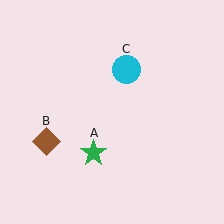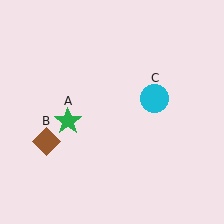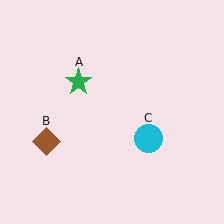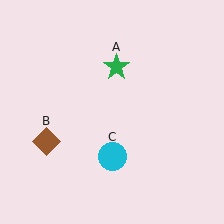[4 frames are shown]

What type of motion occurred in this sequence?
The green star (object A), cyan circle (object C) rotated clockwise around the center of the scene.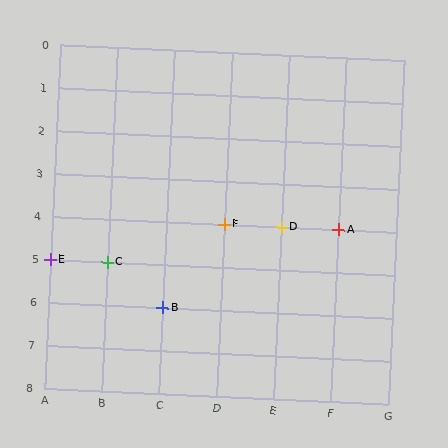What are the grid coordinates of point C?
Point C is at grid coordinates (B, 5).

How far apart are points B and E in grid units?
Points B and E are 2 columns and 1 row apart (about 2.2 grid units diagonally).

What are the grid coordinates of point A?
Point A is at grid coordinates (F, 4).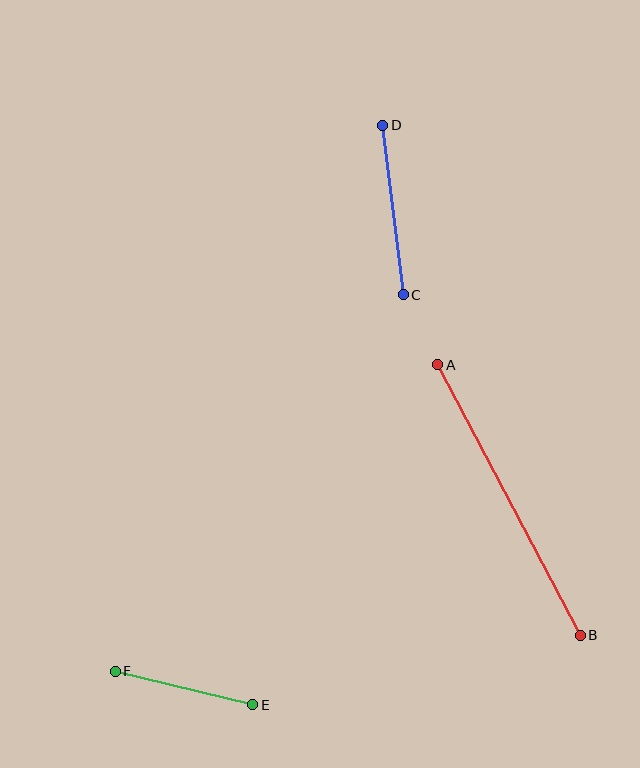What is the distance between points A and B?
The distance is approximately 306 pixels.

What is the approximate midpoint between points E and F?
The midpoint is at approximately (184, 688) pixels.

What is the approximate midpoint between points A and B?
The midpoint is at approximately (509, 500) pixels.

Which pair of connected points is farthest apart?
Points A and B are farthest apart.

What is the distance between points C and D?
The distance is approximately 171 pixels.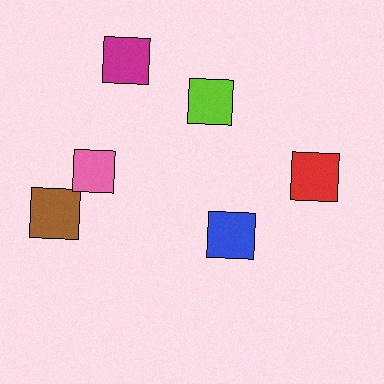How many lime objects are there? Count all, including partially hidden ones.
There is 1 lime object.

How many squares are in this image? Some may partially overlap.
There are 6 squares.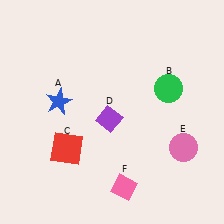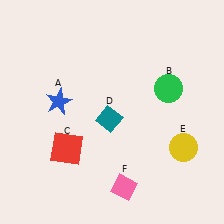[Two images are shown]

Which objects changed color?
D changed from purple to teal. E changed from pink to yellow.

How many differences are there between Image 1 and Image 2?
There are 2 differences between the two images.